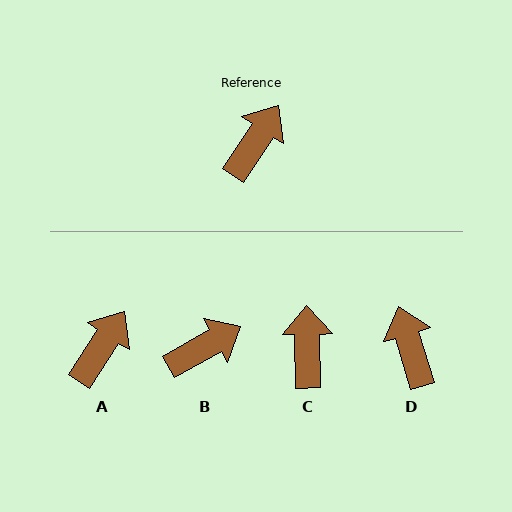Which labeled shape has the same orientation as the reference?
A.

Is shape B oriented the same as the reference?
No, it is off by about 27 degrees.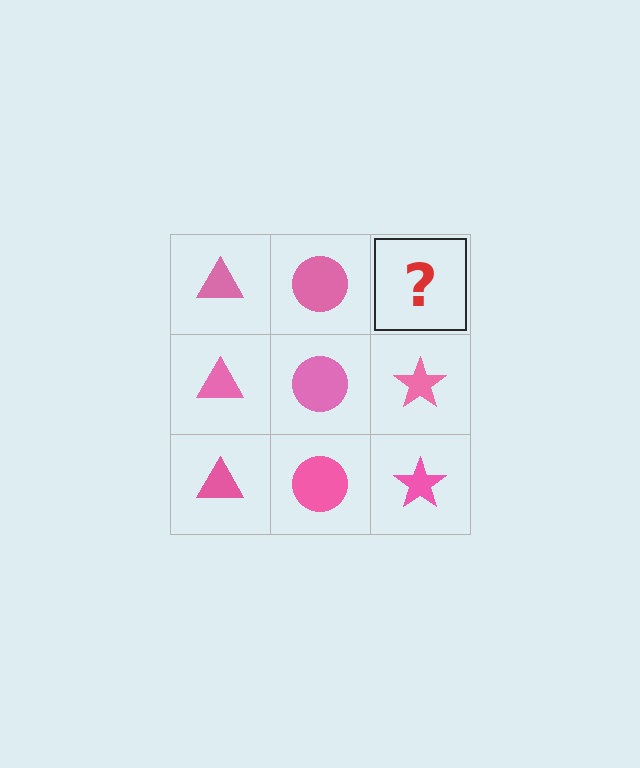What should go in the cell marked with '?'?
The missing cell should contain a pink star.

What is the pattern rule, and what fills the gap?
The rule is that each column has a consistent shape. The gap should be filled with a pink star.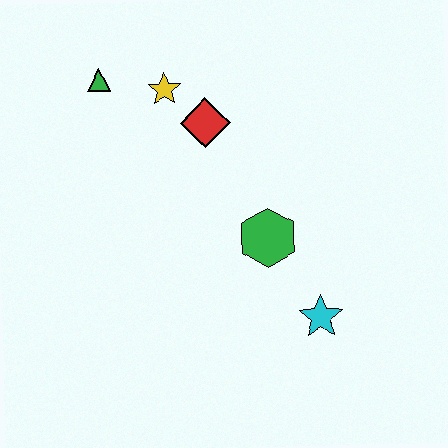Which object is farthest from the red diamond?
The cyan star is farthest from the red diamond.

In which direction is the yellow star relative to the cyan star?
The yellow star is above the cyan star.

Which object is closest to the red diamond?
The yellow star is closest to the red diamond.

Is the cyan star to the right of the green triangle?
Yes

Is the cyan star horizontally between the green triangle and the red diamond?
No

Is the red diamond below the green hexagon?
No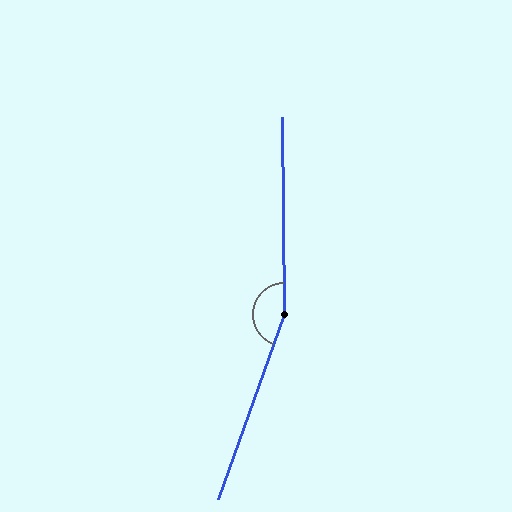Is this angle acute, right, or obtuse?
It is obtuse.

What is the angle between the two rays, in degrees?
Approximately 159 degrees.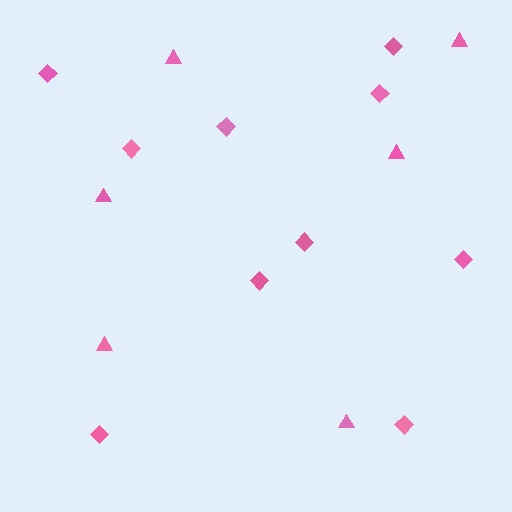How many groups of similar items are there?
There are 2 groups: one group of triangles (6) and one group of diamonds (10).